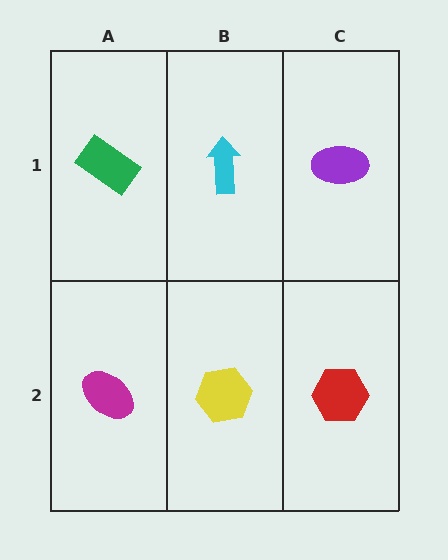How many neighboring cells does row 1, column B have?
3.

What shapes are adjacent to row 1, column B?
A yellow hexagon (row 2, column B), a green rectangle (row 1, column A), a purple ellipse (row 1, column C).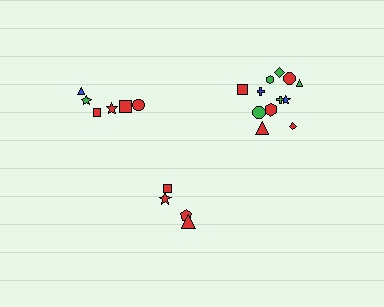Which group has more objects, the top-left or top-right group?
The top-right group.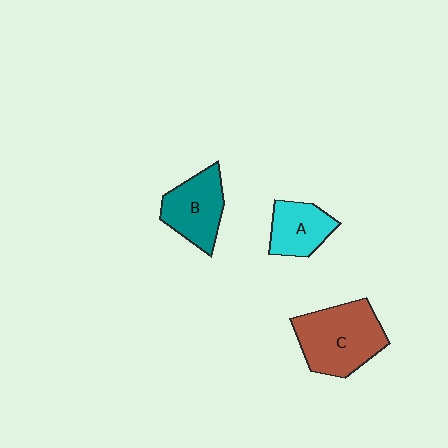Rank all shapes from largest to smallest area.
From largest to smallest: C (brown), B (teal), A (cyan).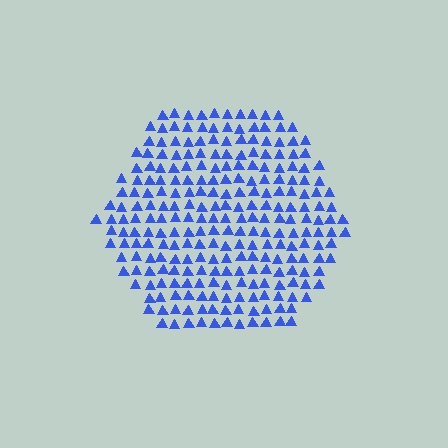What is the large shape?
The large shape is a hexagon.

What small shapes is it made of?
It is made of small triangles.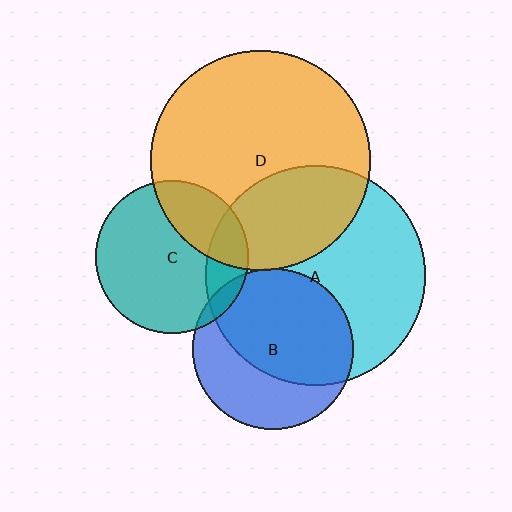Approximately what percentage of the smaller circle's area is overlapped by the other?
Approximately 20%.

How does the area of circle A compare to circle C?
Approximately 2.1 times.